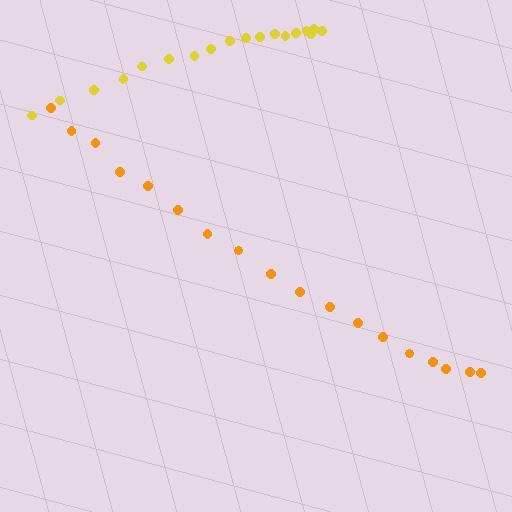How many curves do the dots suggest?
There are 2 distinct paths.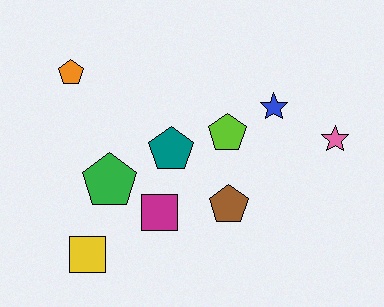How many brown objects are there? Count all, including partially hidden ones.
There is 1 brown object.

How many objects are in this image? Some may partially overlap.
There are 9 objects.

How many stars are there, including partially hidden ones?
There are 2 stars.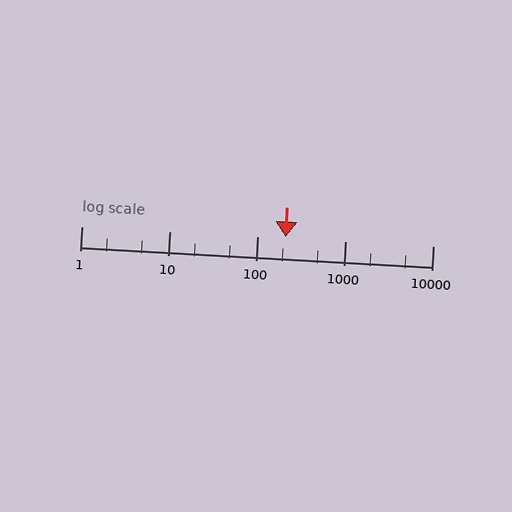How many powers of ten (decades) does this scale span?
The scale spans 4 decades, from 1 to 10000.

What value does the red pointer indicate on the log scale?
The pointer indicates approximately 210.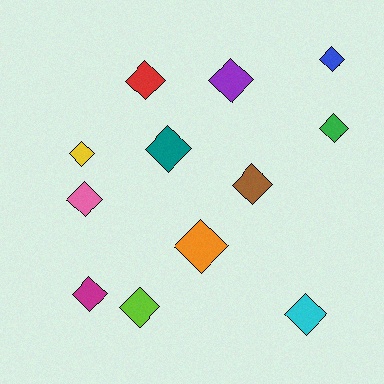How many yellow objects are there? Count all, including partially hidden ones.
There is 1 yellow object.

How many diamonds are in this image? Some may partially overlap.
There are 12 diamonds.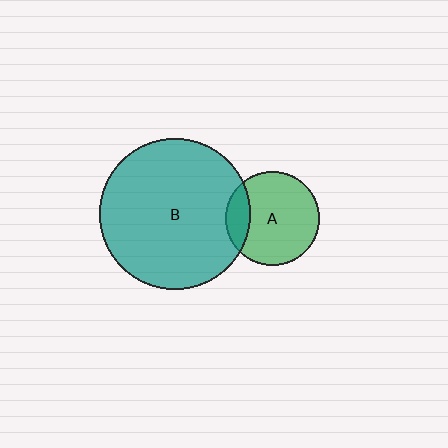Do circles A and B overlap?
Yes.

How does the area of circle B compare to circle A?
Approximately 2.6 times.